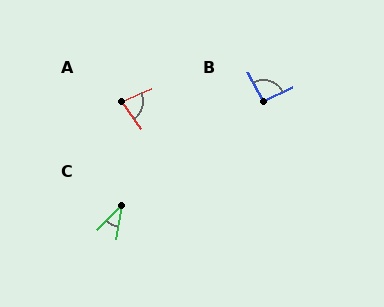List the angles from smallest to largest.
C (34°), A (78°), B (92°).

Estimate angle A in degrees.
Approximately 78 degrees.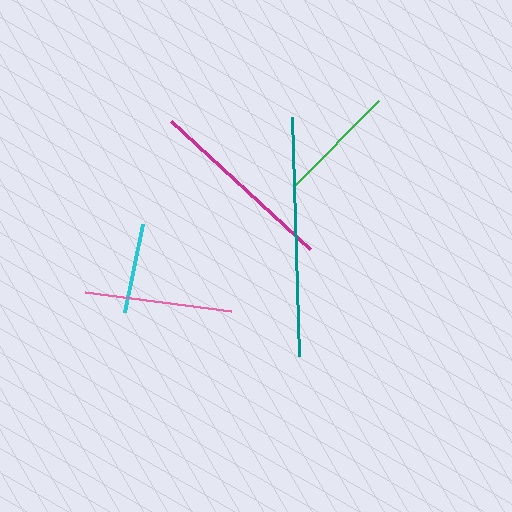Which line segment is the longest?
The teal line is the longest at approximately 240 pixels.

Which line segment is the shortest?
The cyan line is the shortest at approximately 90 pixels.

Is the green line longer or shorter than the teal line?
The teal line is longer than the green line.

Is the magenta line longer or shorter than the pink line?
The magenta line is longer than the pink line.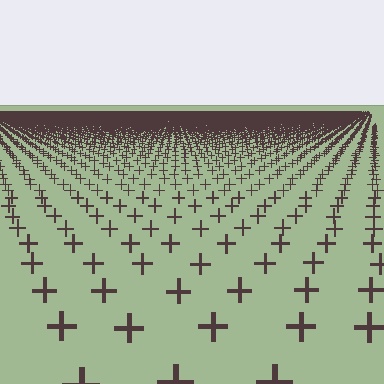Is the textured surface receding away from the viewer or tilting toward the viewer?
The surface is receding away from the viewer. Texture elements get smaller and denser toward the top.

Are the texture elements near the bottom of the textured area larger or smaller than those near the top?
Larger. Near the bottom, elements are closer to the viewer and appear at a bigger on-screen size.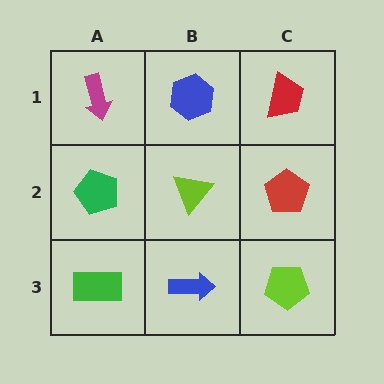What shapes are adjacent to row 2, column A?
A magenta arrow (row 1, column A), a green rectangle (row 3, column A), a lime triangle (row 2, column B).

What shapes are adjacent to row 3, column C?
A red pentagon (row 2, column C), a blue arrow (row 3, column B).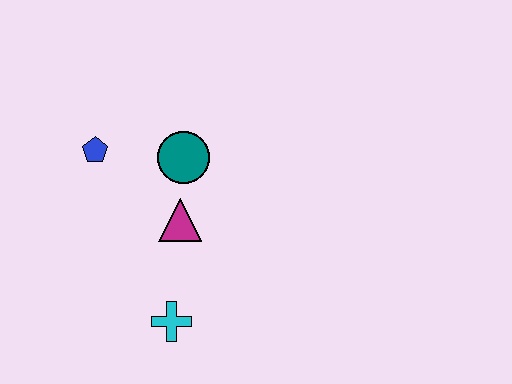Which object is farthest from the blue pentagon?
The cyan cross is farthest from the blue pentagon.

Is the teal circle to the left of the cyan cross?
No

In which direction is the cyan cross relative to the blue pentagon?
The cyan cross is below the blue pentagon.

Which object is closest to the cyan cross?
The magenta triangle is closest to the cyan cross.